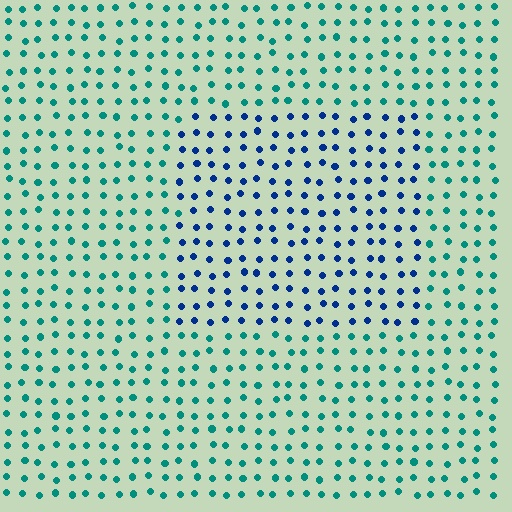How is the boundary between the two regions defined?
The boundary is defined purely by a slight shift in hue (about 48 degrees). Spacing, size, and orientation are identical on both sides.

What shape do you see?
I see a rectangle.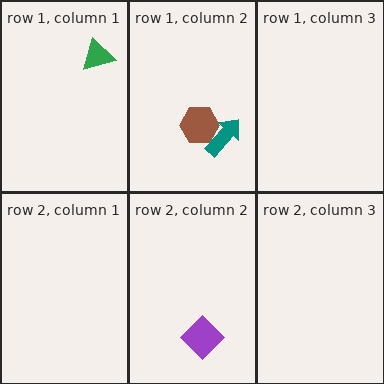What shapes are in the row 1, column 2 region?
The brown hexagon, the teal arrow.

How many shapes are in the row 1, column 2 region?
2.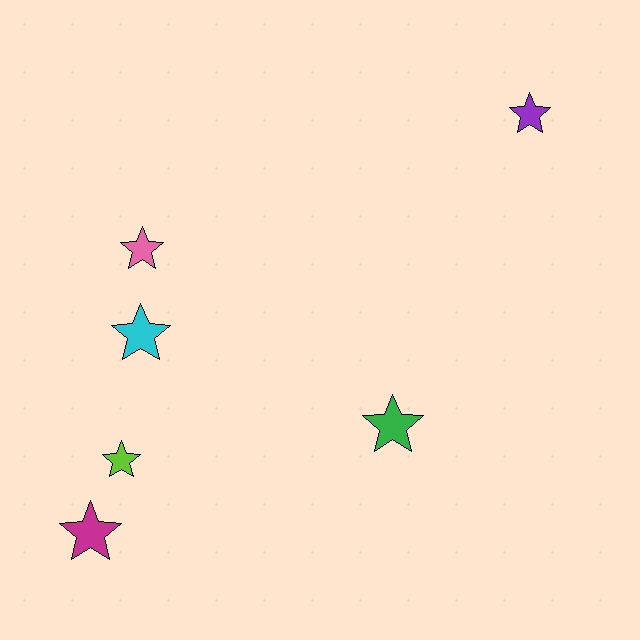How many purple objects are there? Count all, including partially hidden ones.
There is 1 purple object.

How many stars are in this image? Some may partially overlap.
There are 6 stars.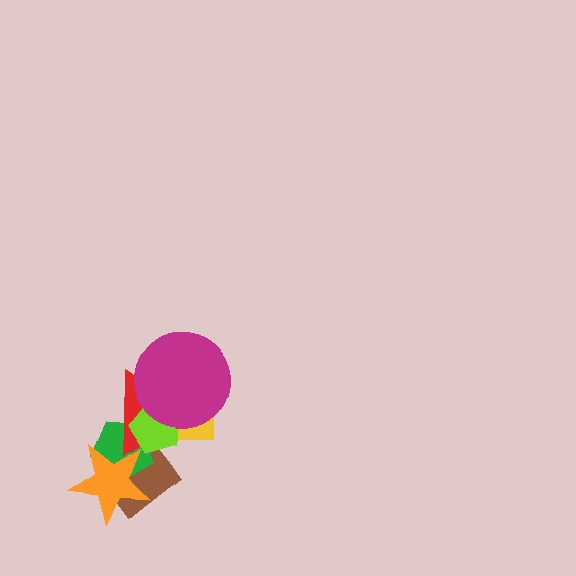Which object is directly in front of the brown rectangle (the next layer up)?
The green pentagon is directly in front of the brown rectangle.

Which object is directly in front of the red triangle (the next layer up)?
The yellow rectangle is directly in front of the red triangle.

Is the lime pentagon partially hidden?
Yes, it is partially covered by another shape.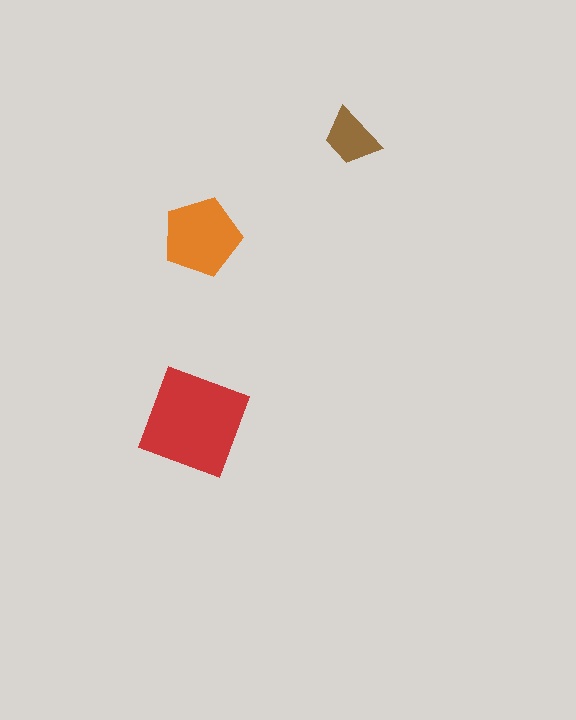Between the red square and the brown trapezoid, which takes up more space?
The red square.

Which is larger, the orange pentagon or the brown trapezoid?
The orange pentagon.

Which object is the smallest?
The brown trapezoid.